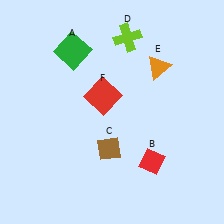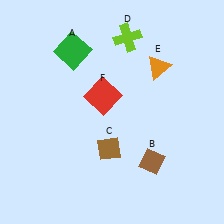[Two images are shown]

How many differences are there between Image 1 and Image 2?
There is 1 difference between the two images.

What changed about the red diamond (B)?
In Image 1, B is red. In Image 2, it changed to brown.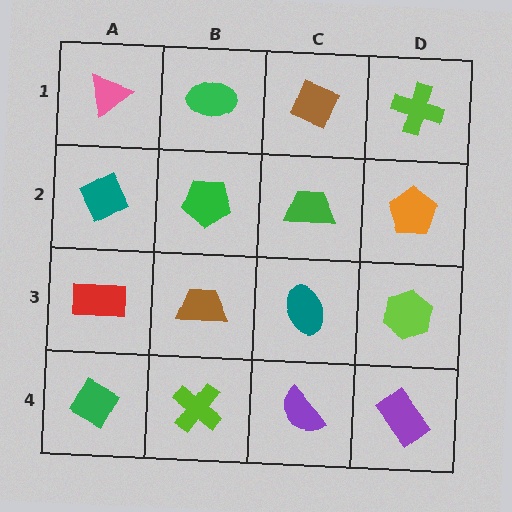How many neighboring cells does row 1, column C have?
3.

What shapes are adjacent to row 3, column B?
A green pentagon (row 2, column B), a lime cross (row 4, column B), a red rectangle (row 3, column A), a teal ellipse (row 3, column C).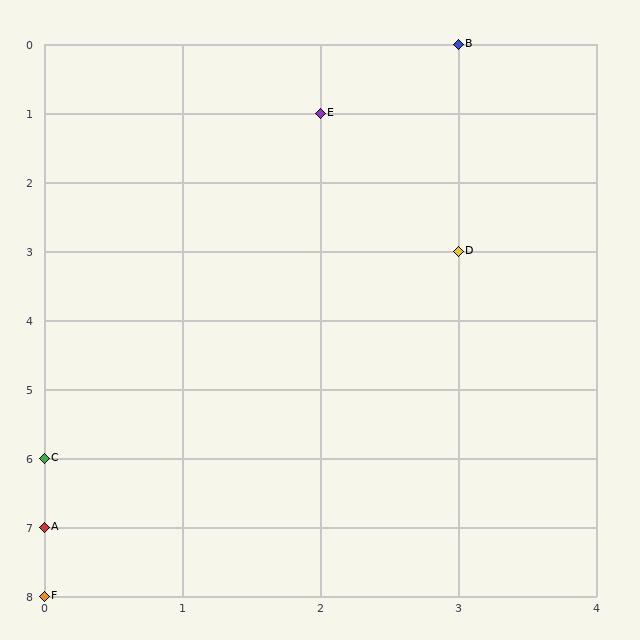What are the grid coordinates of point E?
Point E is at grid coordinates (2, 1).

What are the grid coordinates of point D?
Point D is at grid coordinates (3, 3).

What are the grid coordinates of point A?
Point A is at grid coordinates (0, 7).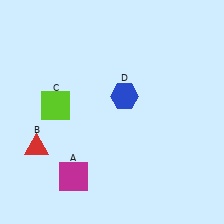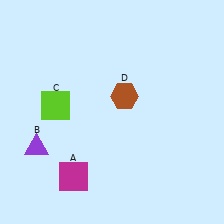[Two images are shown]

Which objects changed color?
B changed from red to purple. D changed from blue to brown.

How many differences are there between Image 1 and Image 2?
There are 2 differences between the two images.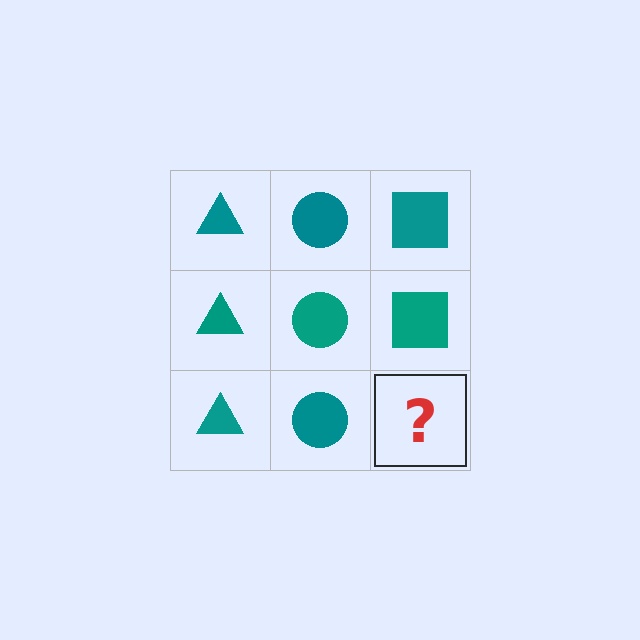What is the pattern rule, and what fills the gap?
The rule is that each column has a consistent shape. The gap should be filled with a teal square.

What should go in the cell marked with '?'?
The missing cell should contain a teal square.